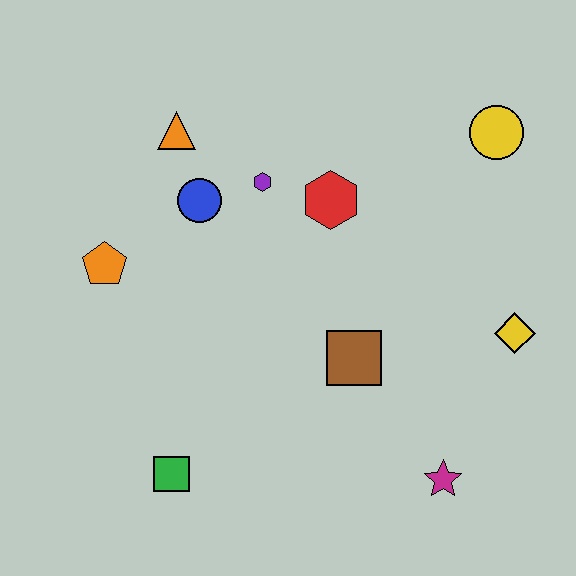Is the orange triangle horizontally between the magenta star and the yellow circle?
No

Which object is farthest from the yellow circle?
The green square is farthest from the yellow circle.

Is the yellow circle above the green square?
Yes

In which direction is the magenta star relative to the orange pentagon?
The magenta star is to the right of the orange pentagon.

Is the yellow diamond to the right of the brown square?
Yes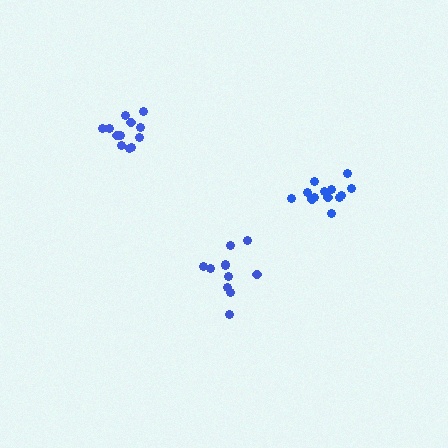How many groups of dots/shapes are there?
There are 3 groups.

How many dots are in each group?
Group 1: 11 dots, Group 2: 13 dots, Group 3: 12 dots (36 total).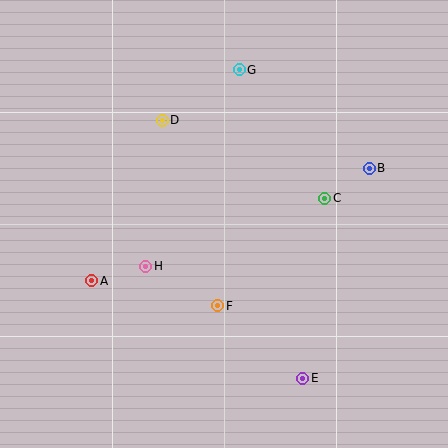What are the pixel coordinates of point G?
Point G is at (239, 70).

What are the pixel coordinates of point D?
Point D is at (162, 120).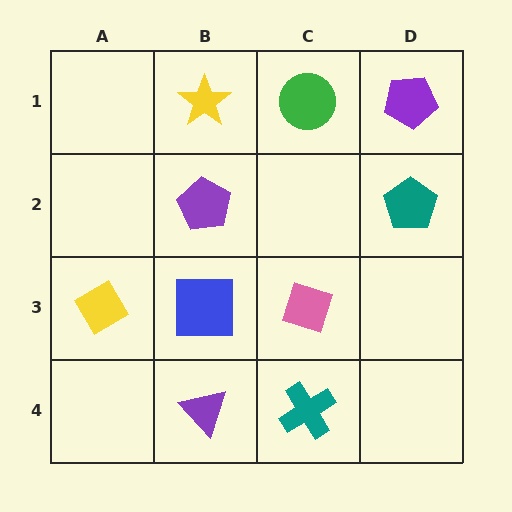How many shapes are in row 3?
3 shapes.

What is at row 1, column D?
A purple pentagon.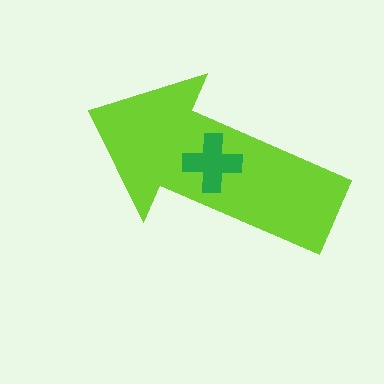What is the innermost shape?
The green cross.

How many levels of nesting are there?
2.